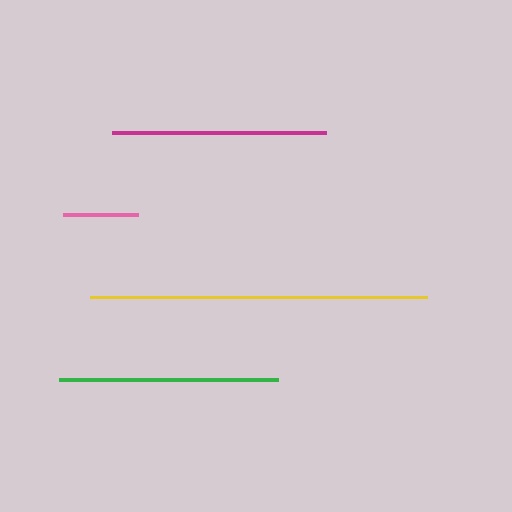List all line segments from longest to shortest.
From longest to shortest: yellow, green, magenta, pink.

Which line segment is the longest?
The yellow line is the longest at approximately 337 pixels.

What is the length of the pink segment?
The pink segment is approximately 75 pixels long.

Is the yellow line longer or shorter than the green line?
The yellow line is longer than the green line.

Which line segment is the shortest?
The pink line is the shortest at approximately 75 pixels.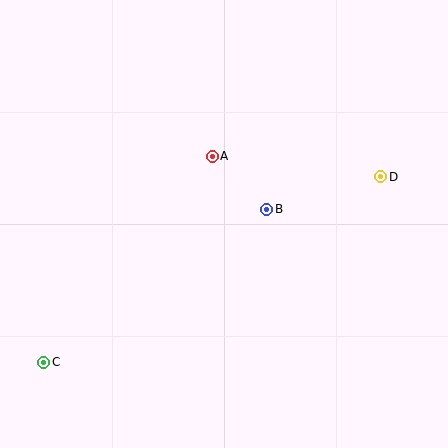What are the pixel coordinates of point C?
Point C is at (44, 362).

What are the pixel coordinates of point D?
Point D is at (381, 177).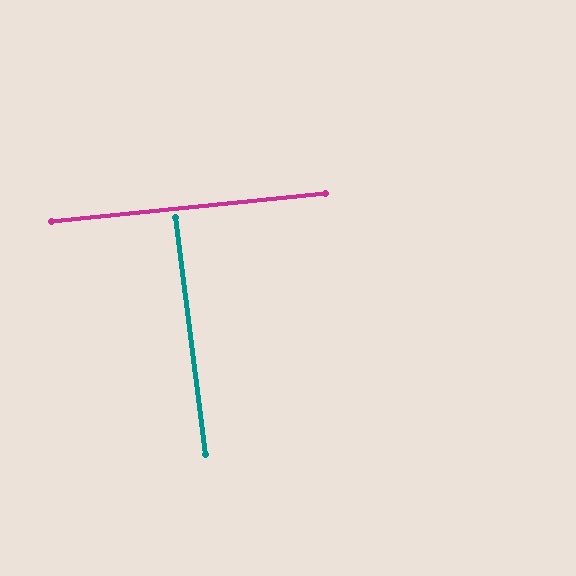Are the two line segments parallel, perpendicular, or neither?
Perpendicular — they meet at approximately 88°.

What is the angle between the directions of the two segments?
Approximately 88 degrees.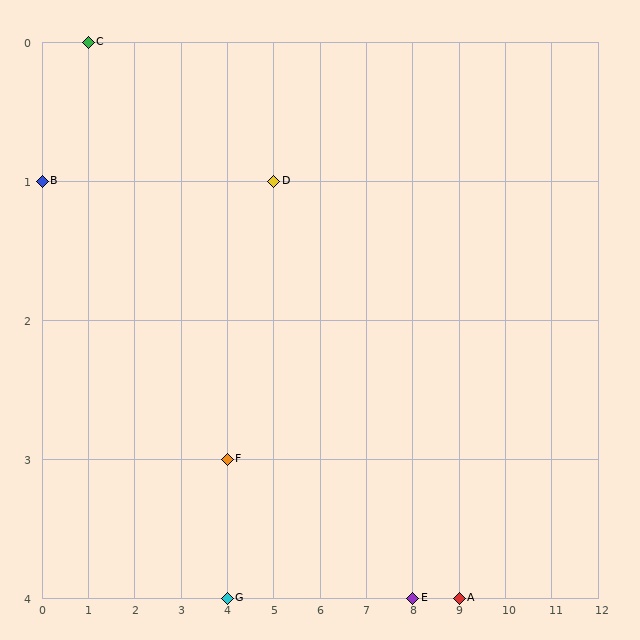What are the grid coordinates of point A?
Point A is at grid coordinates (9, 4).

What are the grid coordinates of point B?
Point B is at grid coordinates (0, 1).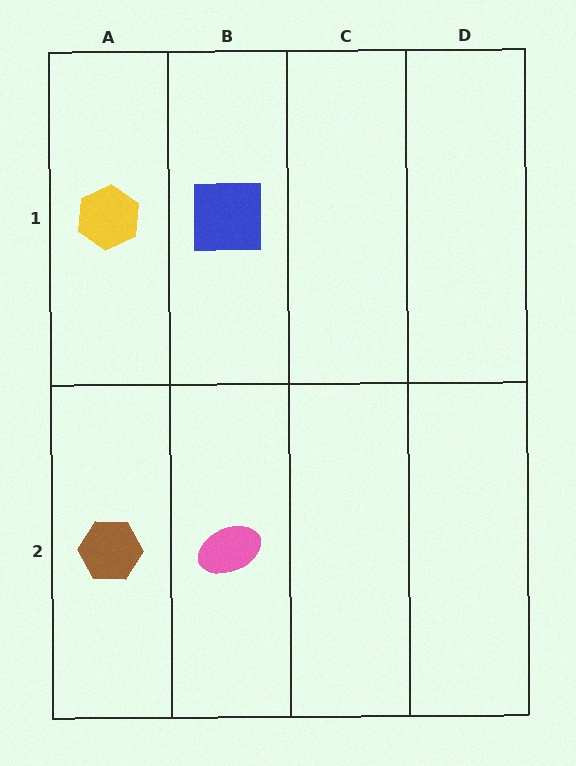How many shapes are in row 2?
2 shapes.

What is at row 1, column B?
A blue square.